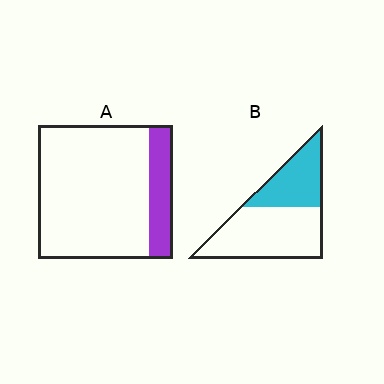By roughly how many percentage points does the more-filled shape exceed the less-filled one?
By roughly 20 percentage points (B over A).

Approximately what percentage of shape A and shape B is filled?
A is approximately 20% and B is approximately 40%.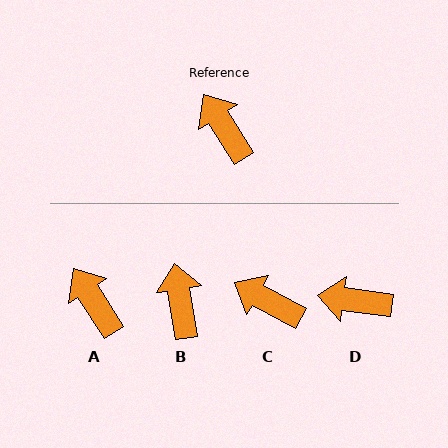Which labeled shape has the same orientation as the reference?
A.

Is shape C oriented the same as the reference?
No, it is off by about 29 degrees.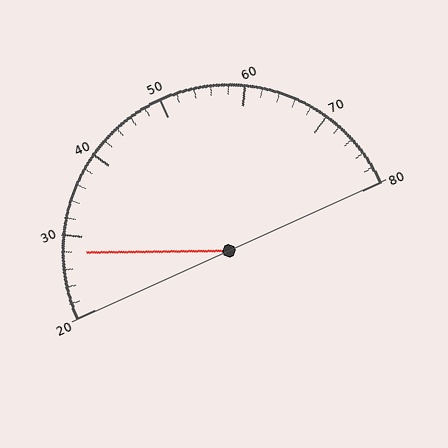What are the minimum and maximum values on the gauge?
The gauge ranges from 20 to 80.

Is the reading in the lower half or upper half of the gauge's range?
The reading is in the lower half of the range (20 to 80).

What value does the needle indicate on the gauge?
The needle indicates approximately 28.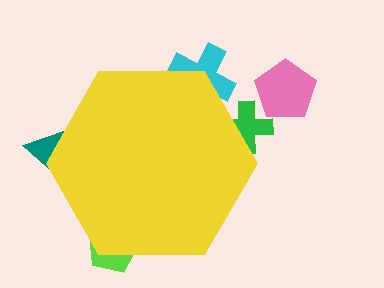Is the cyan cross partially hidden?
Yes, the cyan cross is partially hidden behind the yellow hexagon.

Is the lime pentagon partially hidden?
Yes, the lime pentagon is partially hidden behind the yellow hexagon.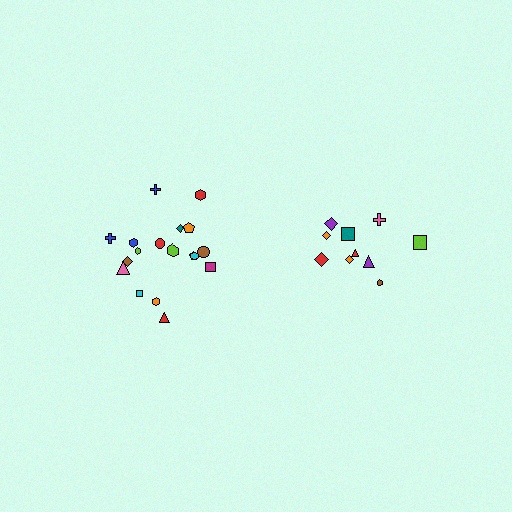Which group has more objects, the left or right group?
The left group.